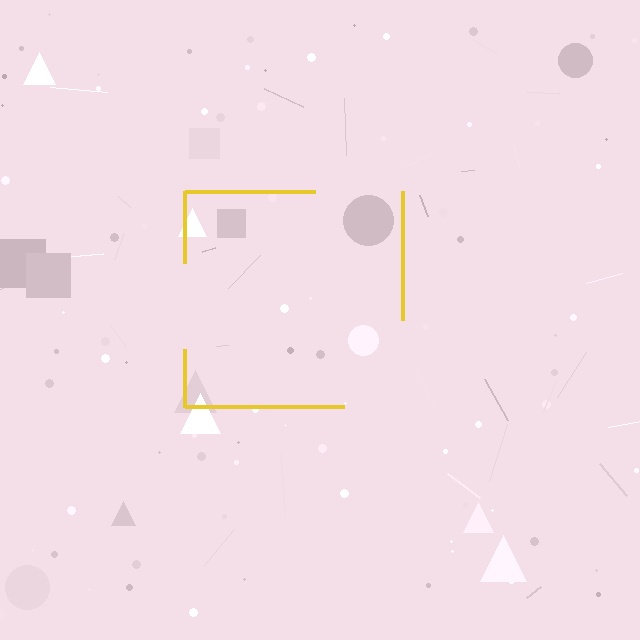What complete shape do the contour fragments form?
The contour fragments form a square.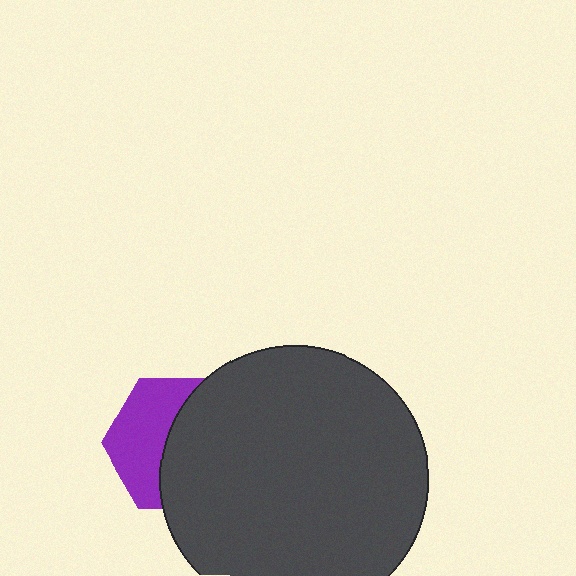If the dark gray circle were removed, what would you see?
You would see the complete purple hexagon.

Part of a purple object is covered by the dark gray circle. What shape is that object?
It is a hexagon.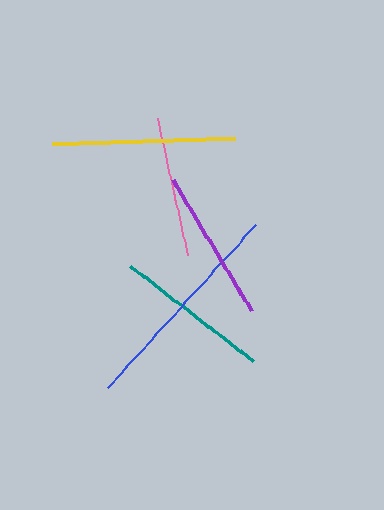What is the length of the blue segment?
The blue segment is approximately 220 pixels long.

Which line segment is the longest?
The blue line is the longest at approximately 220 pixels.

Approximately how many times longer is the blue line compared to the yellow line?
The blue line is approximately 1.2 times the length of the yellow line.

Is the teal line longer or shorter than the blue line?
The blue line is longer than the teal line.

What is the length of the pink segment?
The pink segment is approximately 140 pixels long.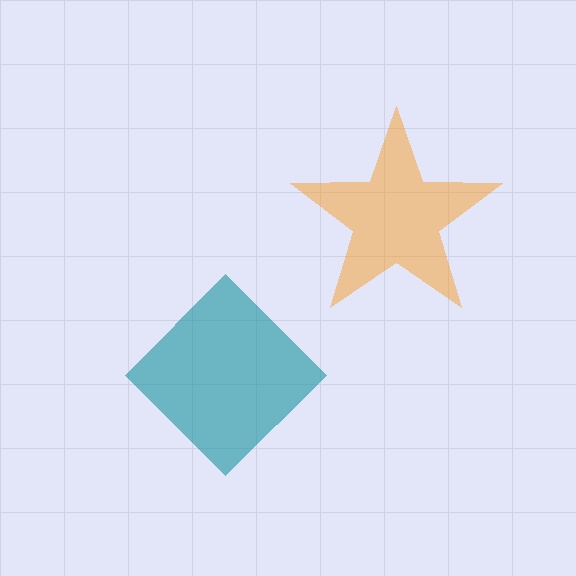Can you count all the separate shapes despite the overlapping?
Yes, there are 2 separate shapes.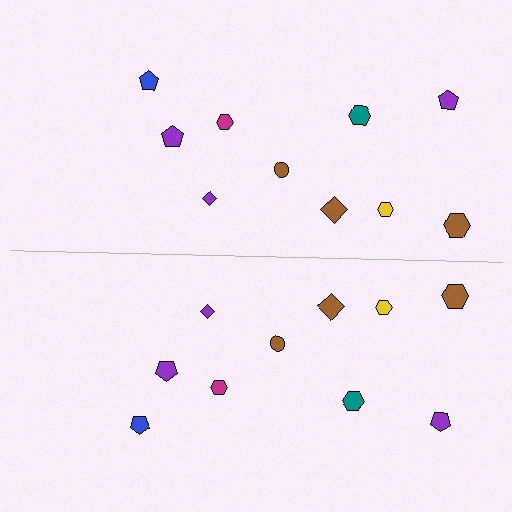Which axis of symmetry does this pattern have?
The pattern has a horizontal axis of symmetry running through the center of the image.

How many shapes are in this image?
There are 20 shapes in this image.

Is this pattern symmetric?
Yes, this pattern has bilateral (reflection) symmetry.